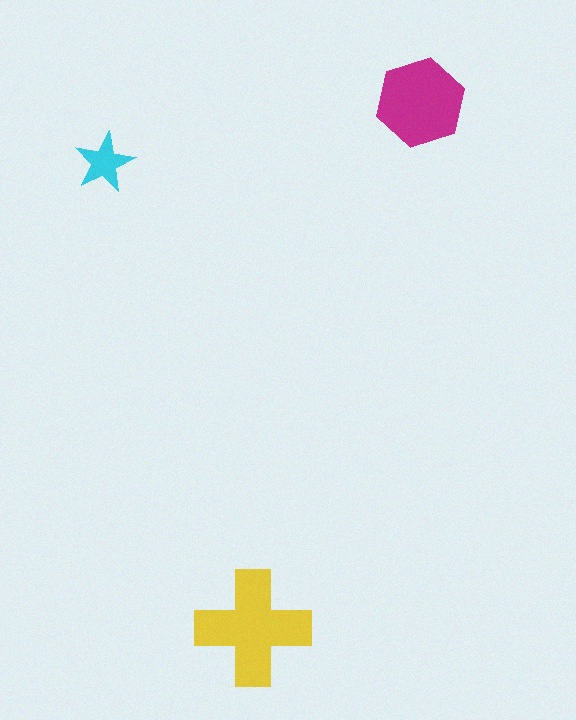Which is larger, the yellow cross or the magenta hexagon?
The yellow cross.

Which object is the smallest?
The cyan star.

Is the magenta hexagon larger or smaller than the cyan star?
Larger.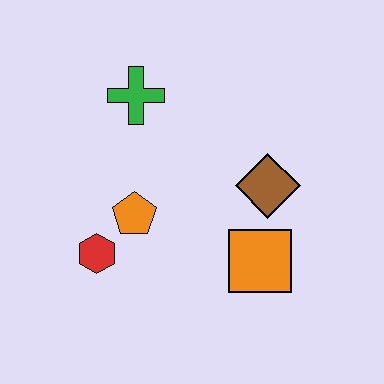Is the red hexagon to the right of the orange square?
No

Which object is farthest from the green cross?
The orange square is farthest from the green cross.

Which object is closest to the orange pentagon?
The red hexagon is closest to the orange pentagon.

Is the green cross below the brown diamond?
No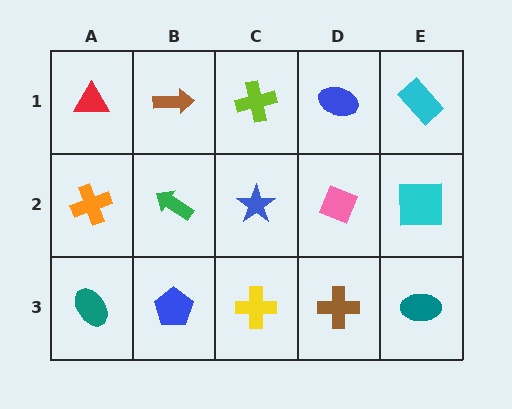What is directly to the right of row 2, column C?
A pink diamond.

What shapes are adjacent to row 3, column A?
An orange cross (row 2, column A), a blue pentagon (row 3, column B).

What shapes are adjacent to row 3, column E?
A cyan square (row 2, column E), a brown cross (row 3, column D).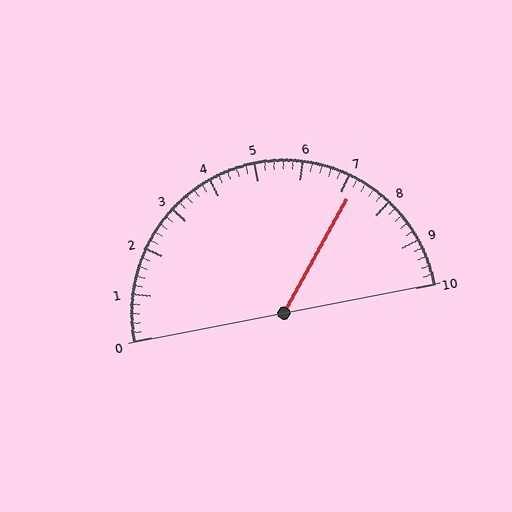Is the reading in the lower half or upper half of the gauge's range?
The reading is in the upper half of the range (0 to 10).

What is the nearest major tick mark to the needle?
The nearest major tick mark is 7.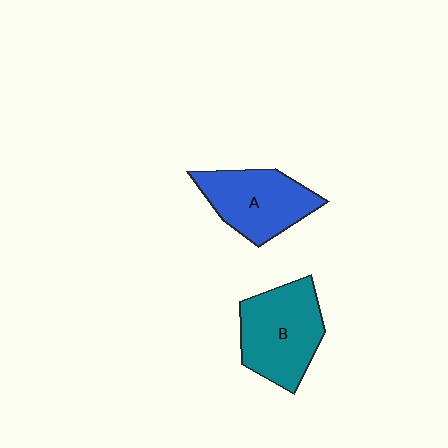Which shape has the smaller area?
Shape A (blue).